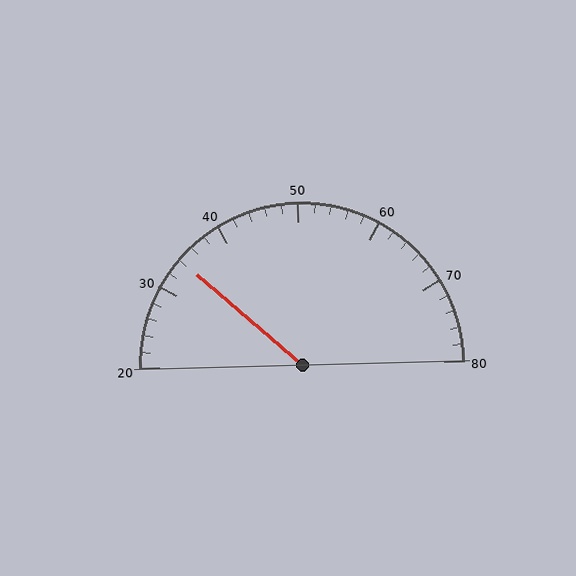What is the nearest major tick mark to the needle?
The nearest major tick mark is 30.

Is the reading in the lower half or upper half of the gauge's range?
The reading is in the lower half of the range (20 to 80).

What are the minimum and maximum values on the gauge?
The gauge ranges from 20 to 80.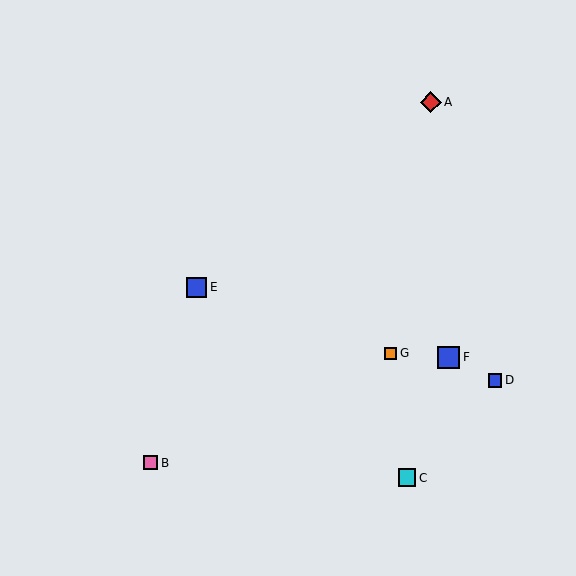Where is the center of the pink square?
The center of the pink square is at (151, 463).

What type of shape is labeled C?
Shape C is a cyan square.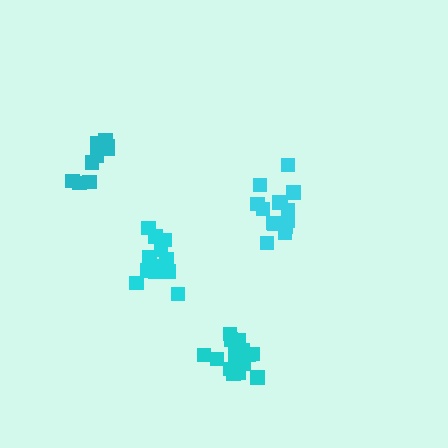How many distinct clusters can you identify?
There are 4 distinct clusters.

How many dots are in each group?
Group 1: 14 dots, Group 2: 16 dots, Group 3: 10 dots, Group 4: 13 dots (53 total).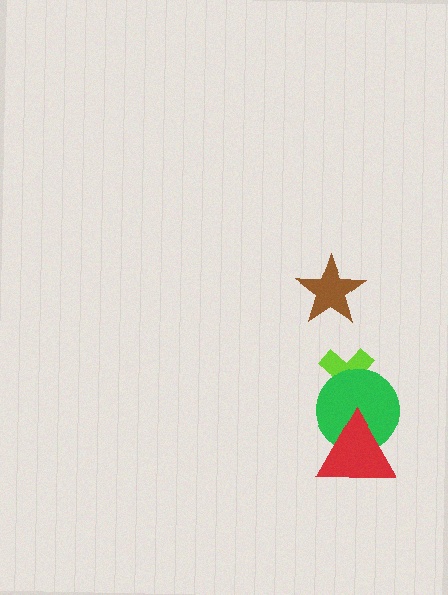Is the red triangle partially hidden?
No, no other shape covers it.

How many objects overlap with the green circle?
2 objects overlap with the green circle.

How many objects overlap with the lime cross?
1 object overlaps with the lime cross.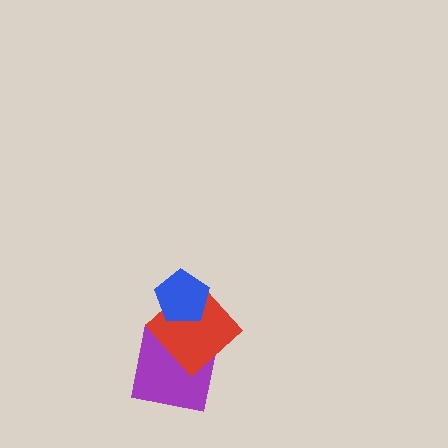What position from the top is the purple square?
The purple square is 3rd from the top.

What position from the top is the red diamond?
The red diamond is 2nd from the top.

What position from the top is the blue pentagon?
The blue pentagon is 1st from the top.